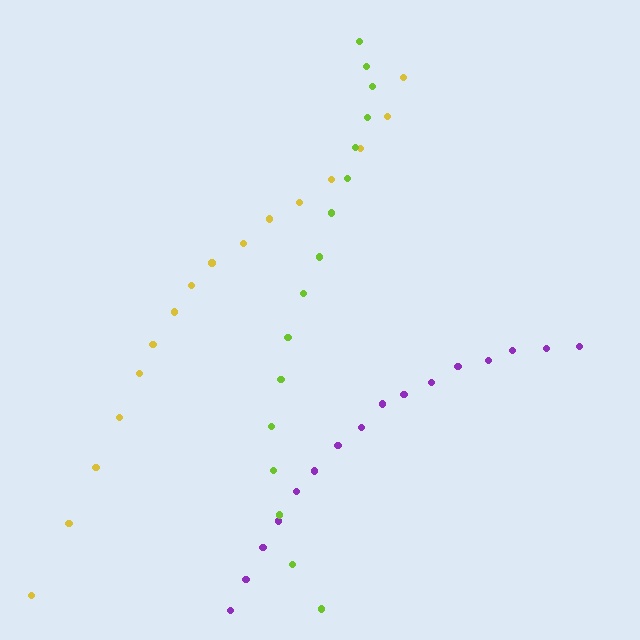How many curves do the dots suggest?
There are 3 distinct paths.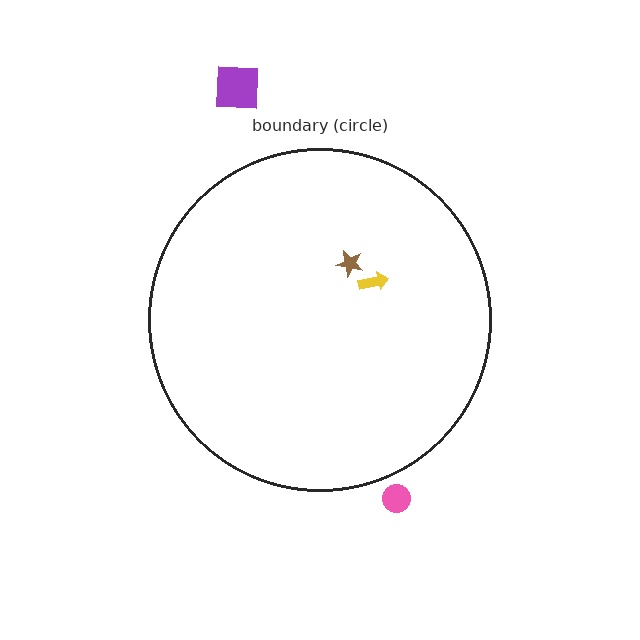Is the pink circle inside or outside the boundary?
Outside.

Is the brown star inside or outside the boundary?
Inside.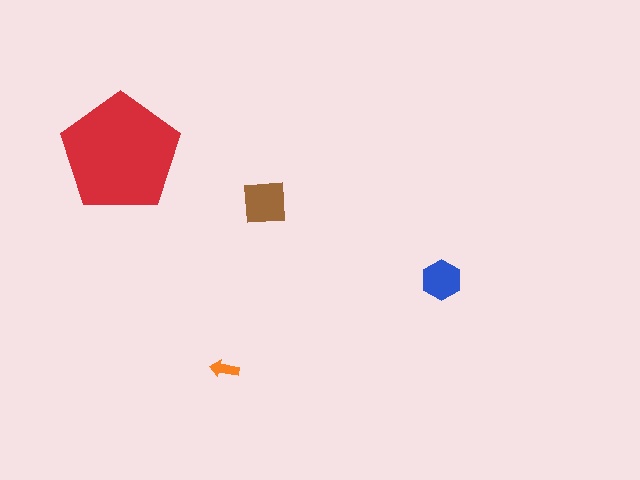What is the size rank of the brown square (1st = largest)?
2nd.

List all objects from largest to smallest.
The red pentagon, the brown square, the blue hexagon, the orange arrow.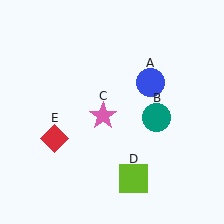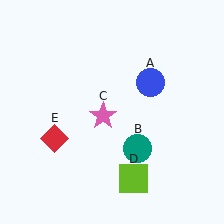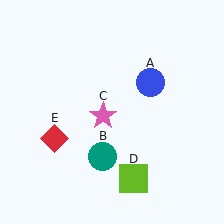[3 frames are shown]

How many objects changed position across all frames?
1 object changed position: teal circle (object B).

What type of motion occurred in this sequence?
The teal circle (object B) rotated clockwise around the center of the scene.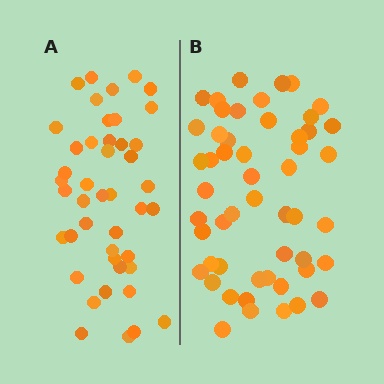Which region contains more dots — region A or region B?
Region B (the right region) has more dots.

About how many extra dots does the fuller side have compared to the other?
Region B has roughly 8 or so more dots than region A.